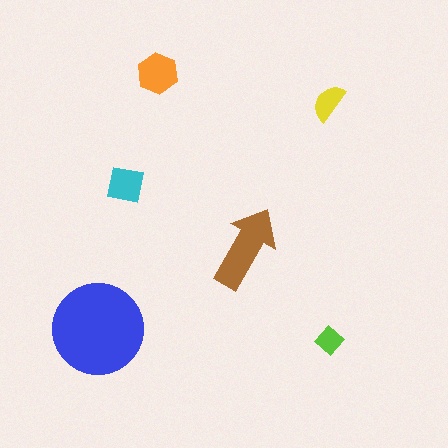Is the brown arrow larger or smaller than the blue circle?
Smaller.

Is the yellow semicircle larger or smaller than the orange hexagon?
Smaller.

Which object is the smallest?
The lime diamond.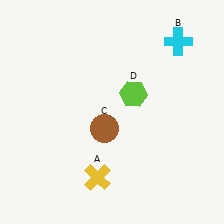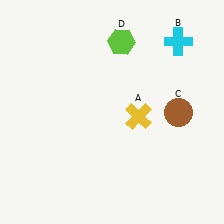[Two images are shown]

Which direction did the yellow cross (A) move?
The yellow cross (A) moved up.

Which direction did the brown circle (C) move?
The brown circle (C) moved right.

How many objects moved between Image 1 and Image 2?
3 objects moved between the two images.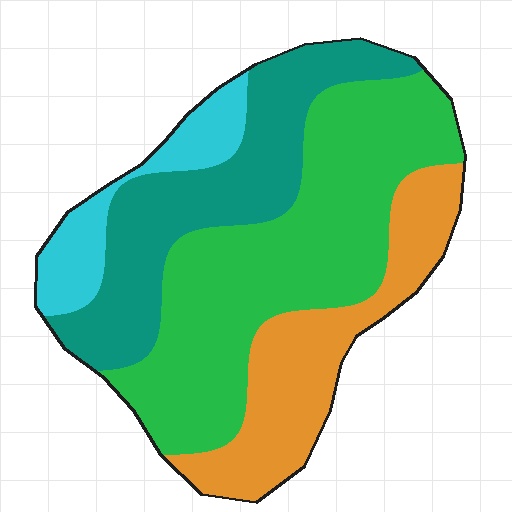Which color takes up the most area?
Green, at roughly 40%.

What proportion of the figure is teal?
Teal takes up between a sixth and a third of the figure.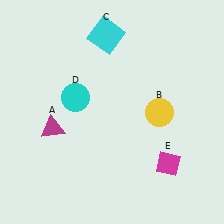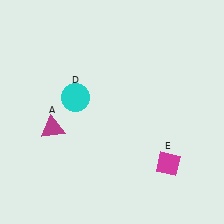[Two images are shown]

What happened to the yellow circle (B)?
The yellow circle (B) was removed in Image 2. It was in the bottom-right area of Image 1.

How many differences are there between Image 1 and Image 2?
There are 2 differences between the two images.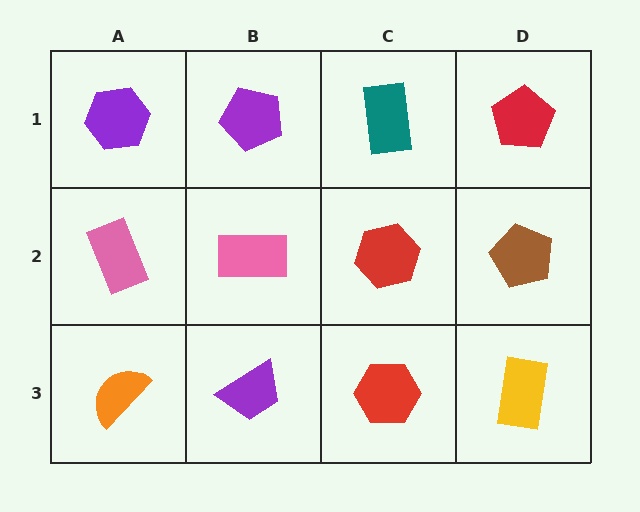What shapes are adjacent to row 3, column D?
A brown pentagon (row 2, column D), a red hexagon (row 3, column C).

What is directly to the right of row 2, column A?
A pink rectangle.